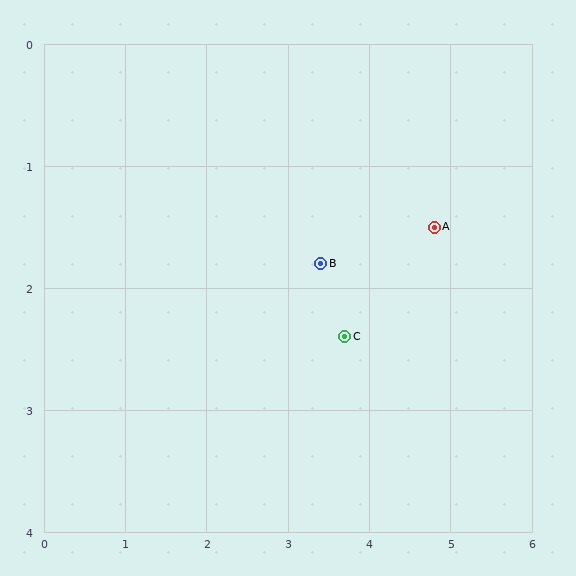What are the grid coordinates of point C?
Point C is at approximately (3.7, 2.4).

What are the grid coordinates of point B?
Point B is at approximately (3.4, 1.8).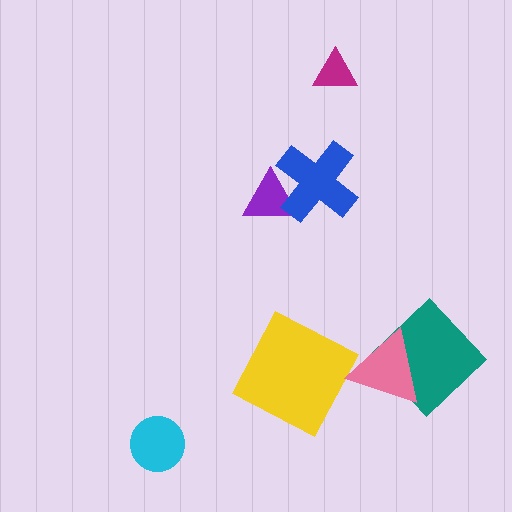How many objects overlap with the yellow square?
0 objects overlap with the yellow square.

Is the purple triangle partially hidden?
Yes, it is partially covered by another shape.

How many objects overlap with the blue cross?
1 object overlaps with the blue cross.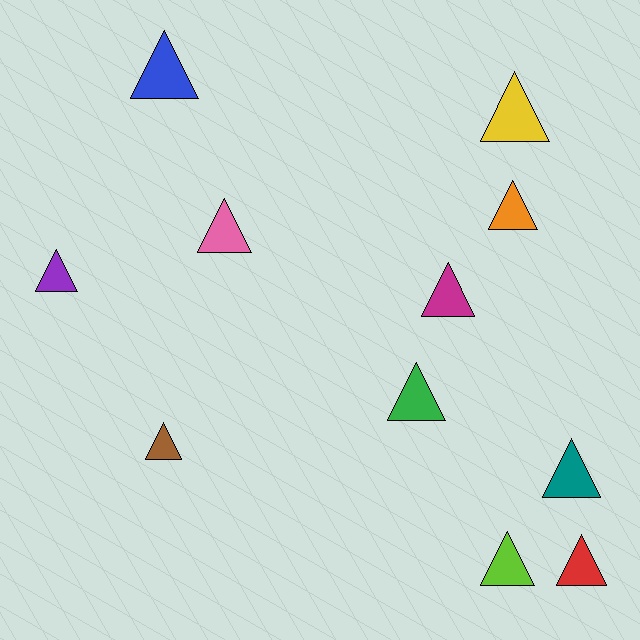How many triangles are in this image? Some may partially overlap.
There are 11 triangles.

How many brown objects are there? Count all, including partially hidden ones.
There is 1 brown object.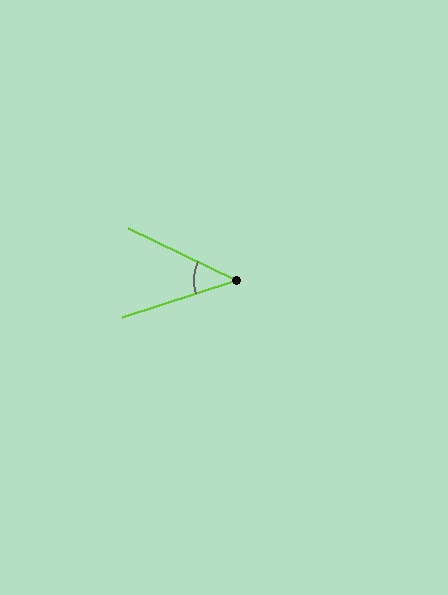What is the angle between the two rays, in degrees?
Approximately 44 degrees.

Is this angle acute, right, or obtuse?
It is acute.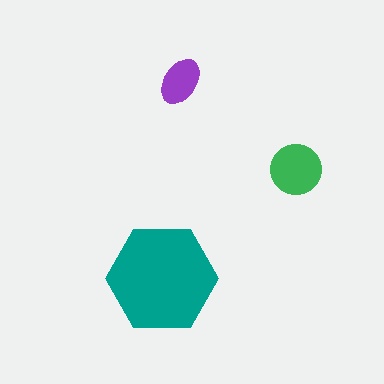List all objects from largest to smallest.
The teal hexagon, the green circle, the purple ellipse.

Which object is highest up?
The purple ellipse is topmost.